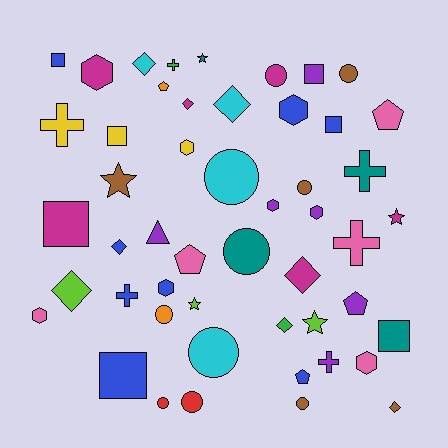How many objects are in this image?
There are 50 objects.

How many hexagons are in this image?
There are 8 hexagons.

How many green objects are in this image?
There are 2 green objects.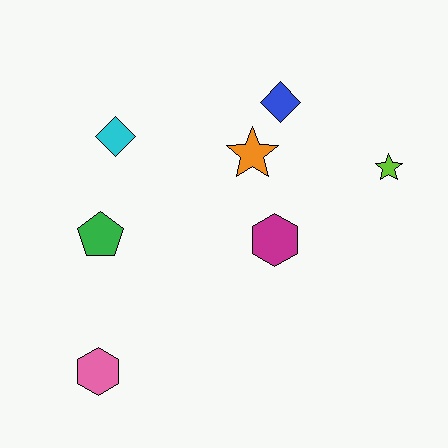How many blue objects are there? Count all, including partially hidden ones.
There is 1 blue object.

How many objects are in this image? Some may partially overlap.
There are 7 objects.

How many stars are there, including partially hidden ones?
There are 2 stars.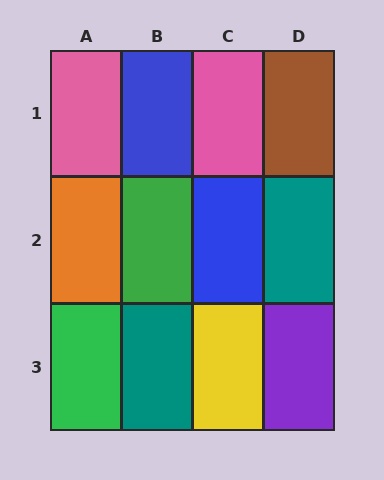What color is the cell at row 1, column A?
Pink.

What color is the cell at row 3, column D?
Purple.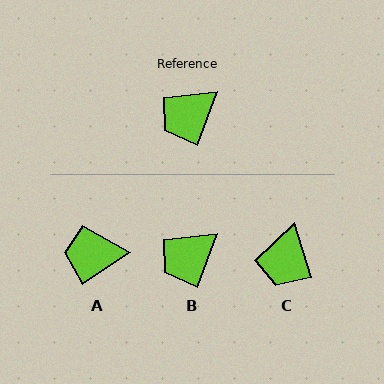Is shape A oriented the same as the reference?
No, it is off by about 36 degrees.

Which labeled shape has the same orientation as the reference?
B.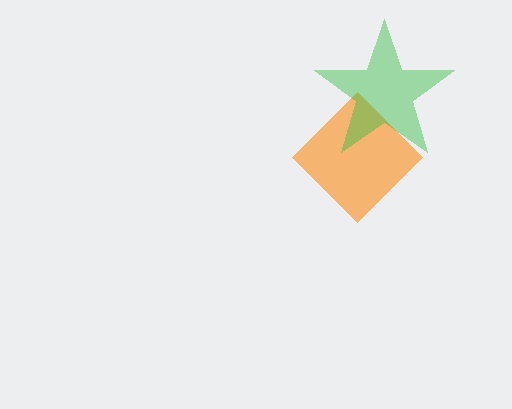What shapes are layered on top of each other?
The layered shapes are: an orange diamond, a green star.